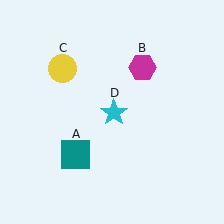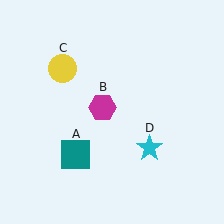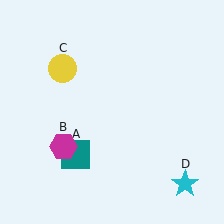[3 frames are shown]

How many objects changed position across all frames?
2 objects changed position: magenta hexagon (object B), cyan star (object D).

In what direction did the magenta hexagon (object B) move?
The magenta hexagon (object B) moved down and to the left.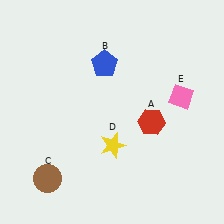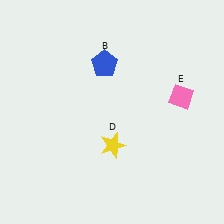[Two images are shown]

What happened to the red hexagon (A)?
The red hexagon (A) was removed in Image 2. It was in the bottom-right area of Image 1.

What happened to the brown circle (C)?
The brown circle (C) was removed in Image 2. It was in the bottom-left area of Image 1.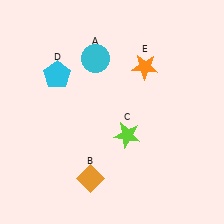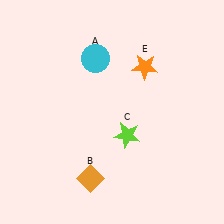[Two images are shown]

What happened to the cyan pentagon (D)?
The cyan pentagon (D) was removed in Image 2. It was in the top-left area of Image 1.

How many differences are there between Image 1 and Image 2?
There is 1 difference between the two images.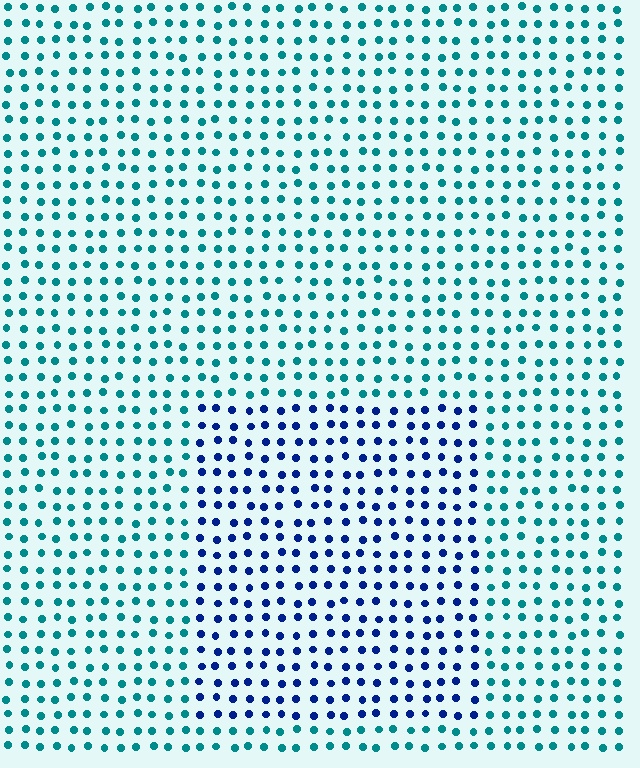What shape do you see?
I see a rectangle.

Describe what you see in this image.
The image is filled with small teal elements in a uniform arrangement. A rectangle-shaped region is visible where the elements are tinted to a slightly different hue, forming a subtle color boundary.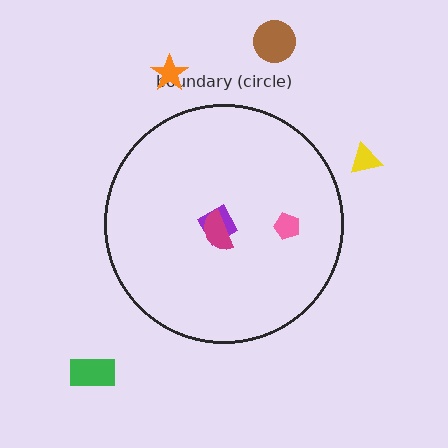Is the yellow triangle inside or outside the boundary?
Outside.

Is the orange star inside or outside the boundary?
Outside.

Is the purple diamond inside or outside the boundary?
Inside.